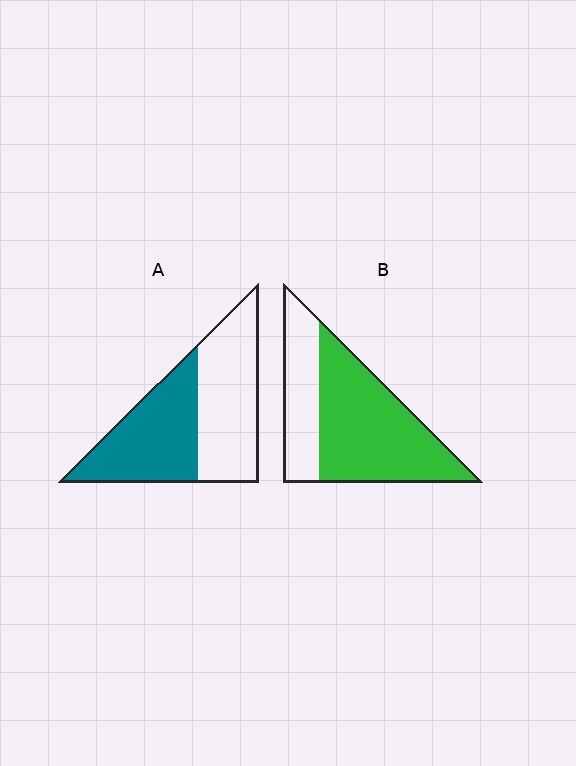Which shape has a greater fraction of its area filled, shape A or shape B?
Shape B.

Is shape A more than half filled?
Roughly half.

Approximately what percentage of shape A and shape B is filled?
A is approximately 50% and B is approximately 65%.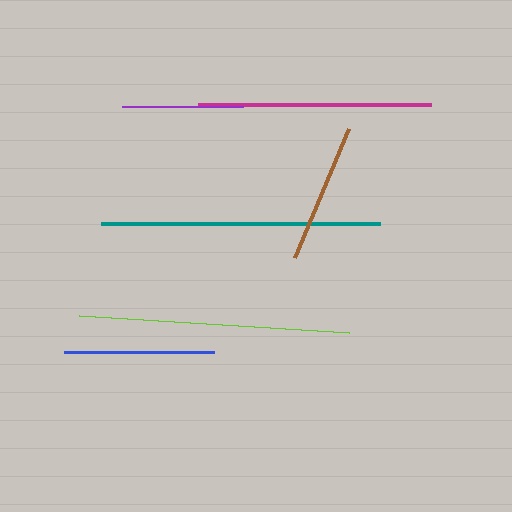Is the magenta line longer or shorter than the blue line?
The magenta line is longer than the blue line.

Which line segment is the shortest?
The purple line is the shortest at approximately 121 pixels.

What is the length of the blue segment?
The blue segment is approximately 150 pixels long.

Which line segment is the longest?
The teal line is the longest at approximately 279 pixels.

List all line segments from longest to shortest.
From longest to shortest: teal, lime, magenta, blue, brown, purple.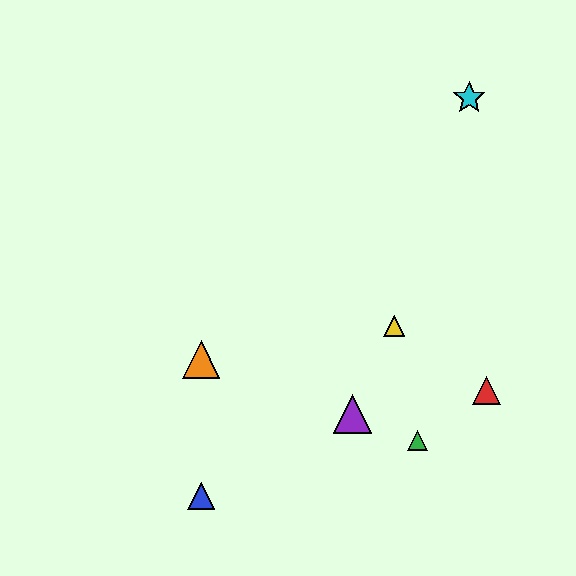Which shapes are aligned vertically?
The blue triangle, the orange triangle are aligned vertically.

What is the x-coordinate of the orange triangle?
The orange triangle is at x≈201.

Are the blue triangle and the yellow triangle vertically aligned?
No, the blue triangle is at x≈201 and the yellow triangle is at x≈394.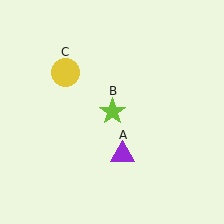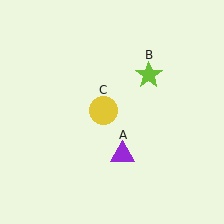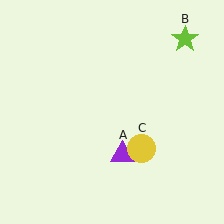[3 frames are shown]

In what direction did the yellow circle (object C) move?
The yellow circle (object C) moved down and to the right.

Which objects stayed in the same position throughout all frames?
Purple triangle (object A) remained stationary.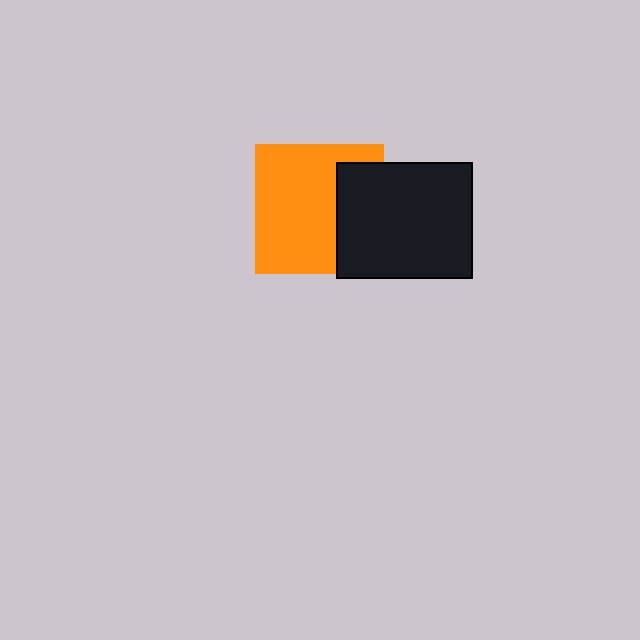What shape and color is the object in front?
The object in front is a black rectangle.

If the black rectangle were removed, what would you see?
You would see the complete orange square.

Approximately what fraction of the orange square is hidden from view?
Roughly 32% of the orange square is hidden behind the black rectangle.